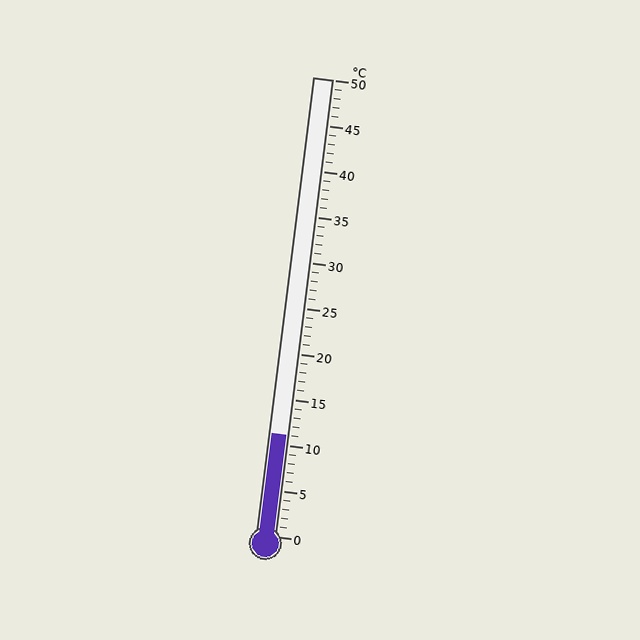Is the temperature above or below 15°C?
The temperature is below 15°C.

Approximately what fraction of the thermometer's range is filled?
The thermometer is filled to approximately 20% of its range.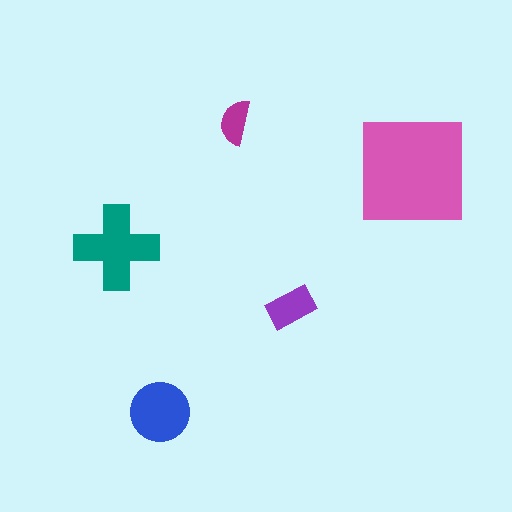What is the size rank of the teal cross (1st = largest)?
2nd.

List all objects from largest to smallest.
The pink square, the teal cross, the blue circle, the purple rectangle, the magenta semicircle.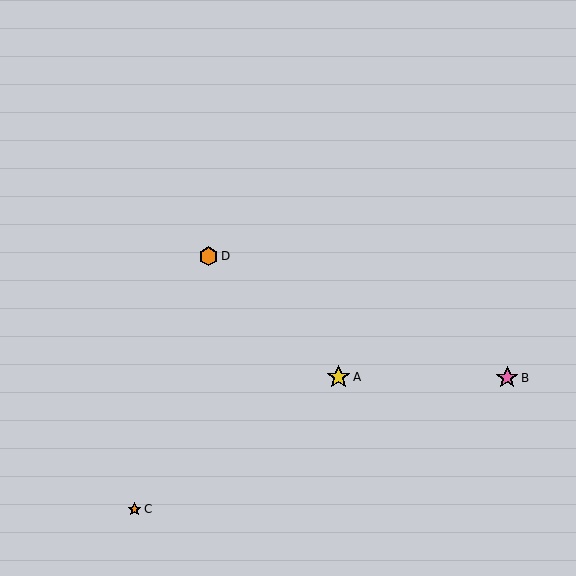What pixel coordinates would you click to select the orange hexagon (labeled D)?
Click at (208, 256) to select the orange hexagon D.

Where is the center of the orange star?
The center of the orange star is at (134, 509).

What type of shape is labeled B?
Shape B is a pink star.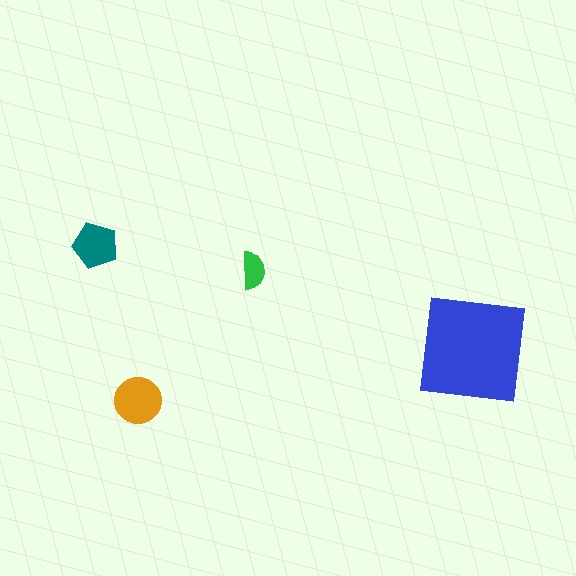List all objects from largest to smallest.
The blue square, the orange circle, the teal pentagon, the green semicircle.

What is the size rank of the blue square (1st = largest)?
1st.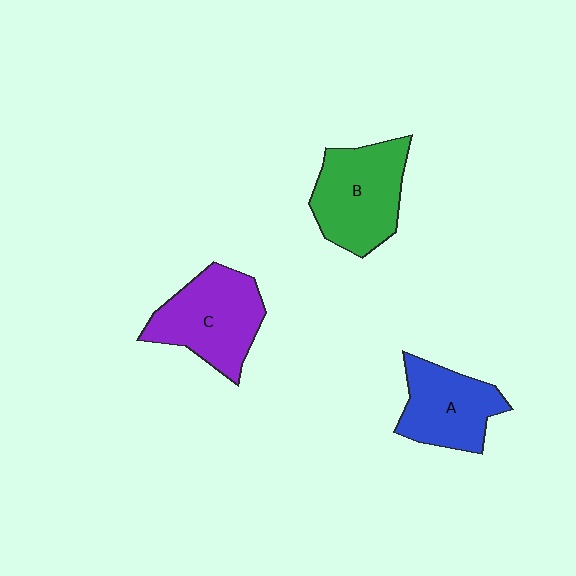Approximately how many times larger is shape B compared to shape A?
Approximately 1.2 times.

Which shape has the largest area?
Shape B (green).